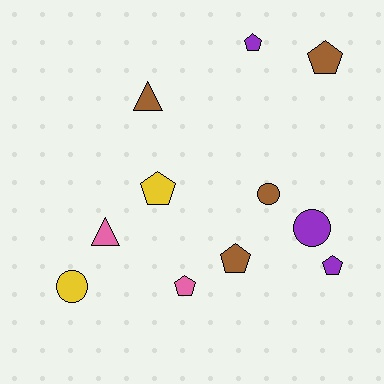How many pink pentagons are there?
There is 1 pink pentagon.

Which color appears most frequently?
Brown, with 4 objects.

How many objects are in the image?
There are 11 objects.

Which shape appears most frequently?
Pentagon, with 6 objects.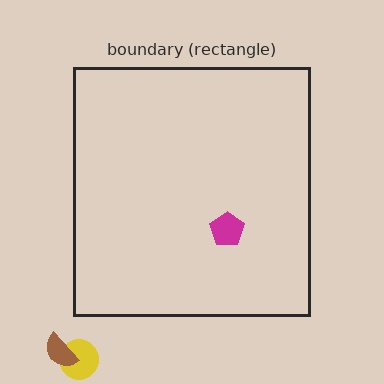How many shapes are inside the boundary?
1 inside, 2 outside.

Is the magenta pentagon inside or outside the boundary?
Inside.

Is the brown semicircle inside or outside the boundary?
Outside.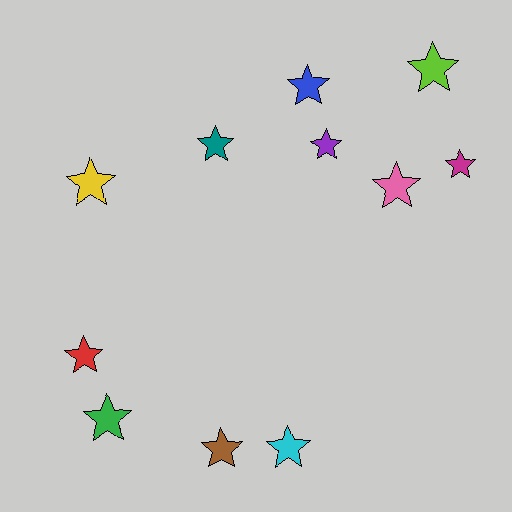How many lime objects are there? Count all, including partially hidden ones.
There is 1 lime object.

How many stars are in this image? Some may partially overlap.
There are 11 stars.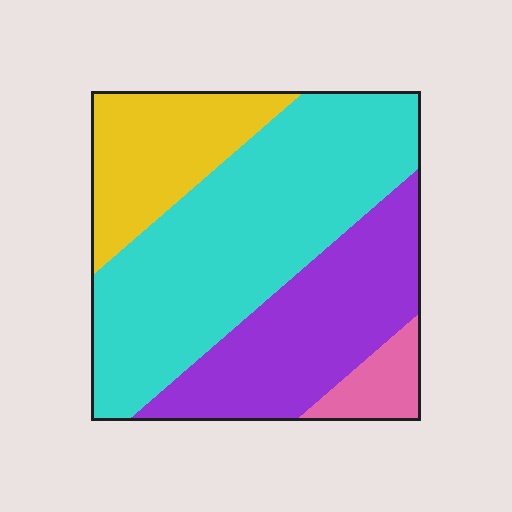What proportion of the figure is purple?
Purple covers about 30% of the figure.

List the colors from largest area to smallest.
From largest to smallest: cyan, purple, yellow, pink.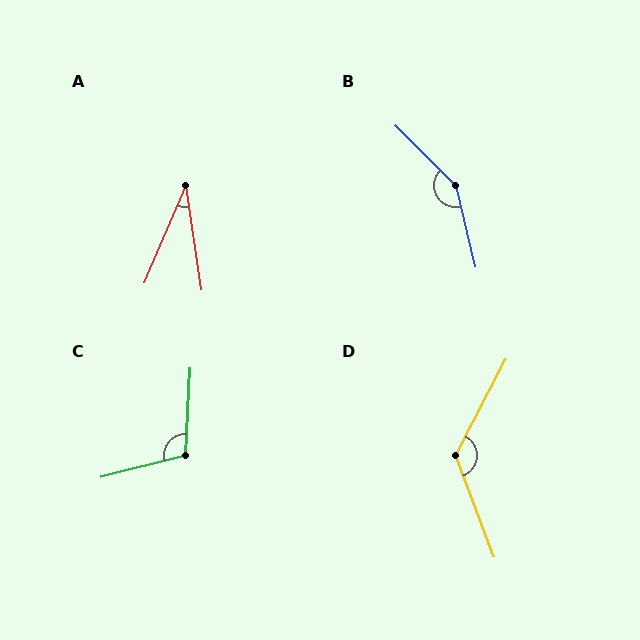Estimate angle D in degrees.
Approximately 132 degrees.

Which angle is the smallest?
A, at approximately 31 degrees.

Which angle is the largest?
B, at approximately 149 degrees.